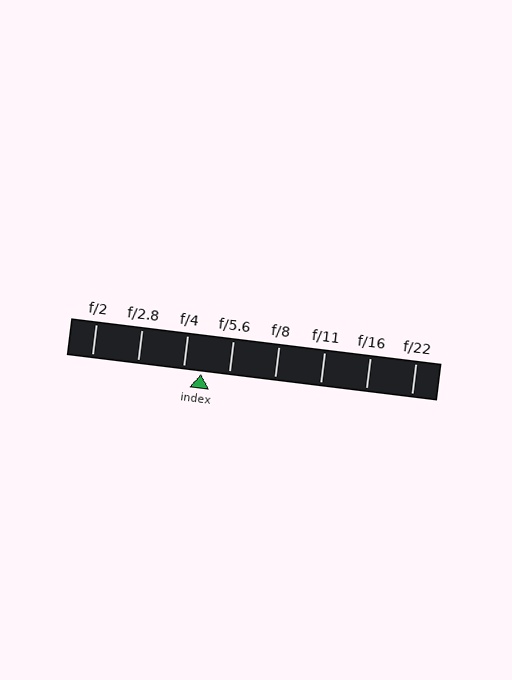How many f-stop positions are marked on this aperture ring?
There are 8 f-stop positions marked.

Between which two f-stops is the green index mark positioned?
The index mark is between f/4 and f/5.6.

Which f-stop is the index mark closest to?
The index mark is closest to f/4.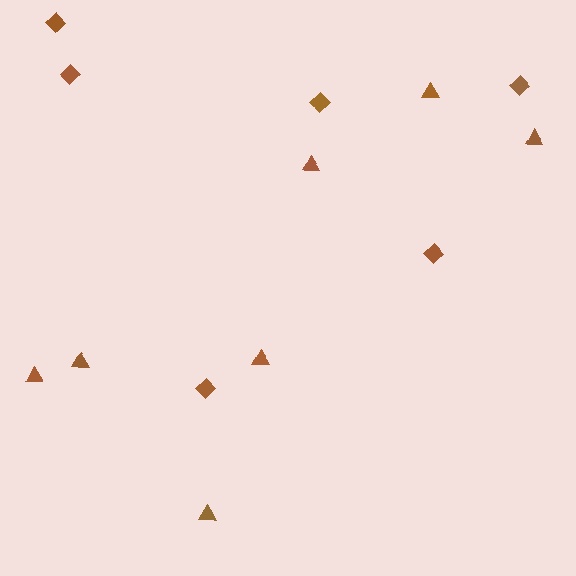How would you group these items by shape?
There are 2 groups: one group of triangles (7) and one group of diamonds (6).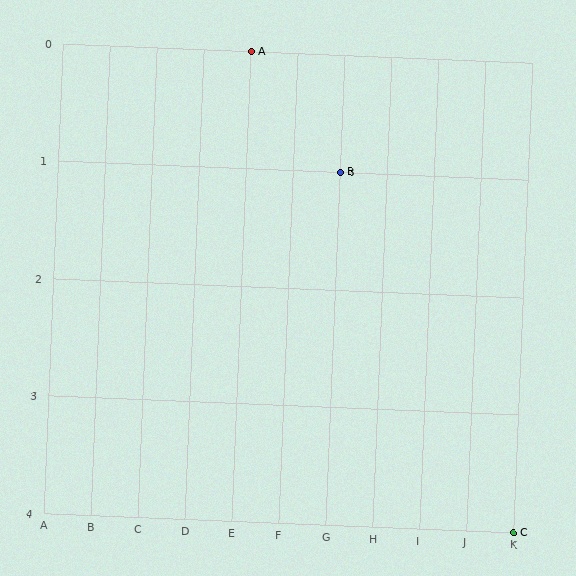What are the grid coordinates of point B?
Point B is at grid coordinates (G, 1).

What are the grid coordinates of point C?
Point C is at grid coordinates (K, 4).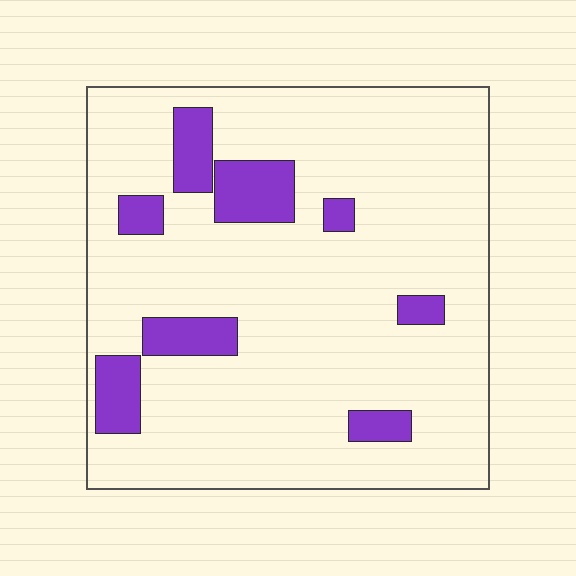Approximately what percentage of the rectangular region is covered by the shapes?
Approximately 15%.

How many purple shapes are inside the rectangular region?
8.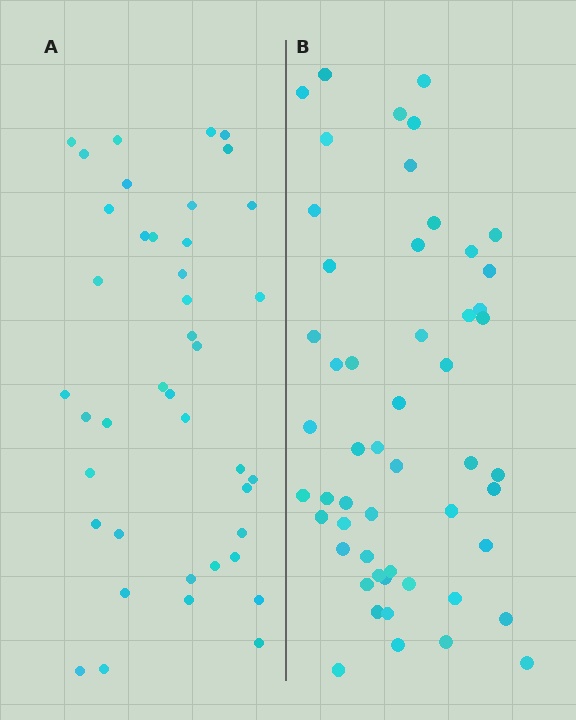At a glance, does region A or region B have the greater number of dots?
Region B (the right region) has more dots.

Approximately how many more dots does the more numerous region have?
Region B has roughly 12 or so more dots than region A.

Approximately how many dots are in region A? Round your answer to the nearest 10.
About 40 dots. (The exact count is 41, which rounds to 40.)